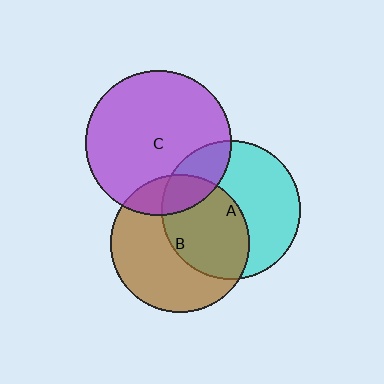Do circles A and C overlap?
Yes.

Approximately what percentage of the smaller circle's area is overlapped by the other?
Approximately 20%.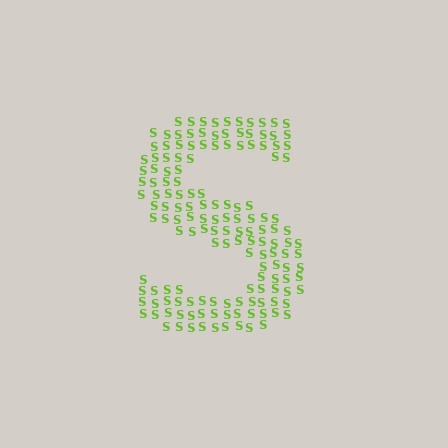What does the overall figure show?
The overall figure shows the letter S.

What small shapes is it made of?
It is made of small letter S's.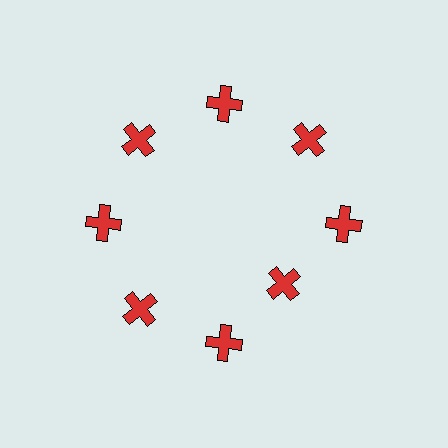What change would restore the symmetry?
The symmetry would be restored by moving it outward, back onto the ring so that all 8 crosses sit at equal angles and equal distance from the center.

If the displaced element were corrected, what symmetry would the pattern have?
It would have 8-fold rotational symmetry — the pattern would map onto itself every 45 degrees.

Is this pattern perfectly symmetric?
No. The 8 red crosses are arranged in a ring, but one element near the 4 o'clock position is pulled inward toward the center, breaking the 8-fold rotational symmetry.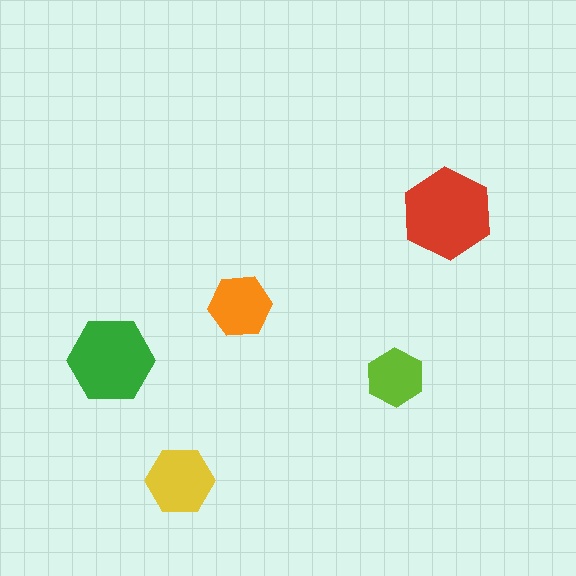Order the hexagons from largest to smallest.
the red one, the green one, the yellow one, the orange one, the lime one.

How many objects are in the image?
There are 5 objects in the image.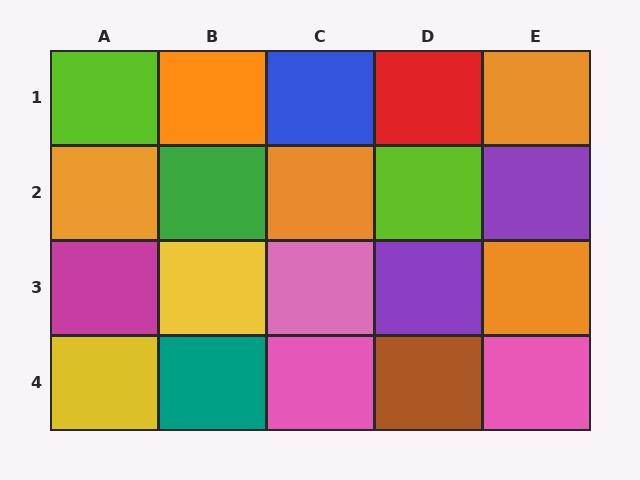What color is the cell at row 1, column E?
Orange.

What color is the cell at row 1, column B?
Orange.